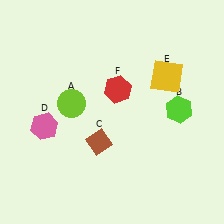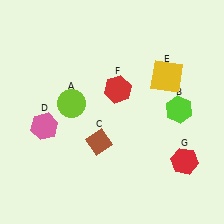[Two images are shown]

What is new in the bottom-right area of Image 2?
A red hexagon (G) was added in the bottom-right area of Image 2.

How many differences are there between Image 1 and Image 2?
There is 1 difference between the two images.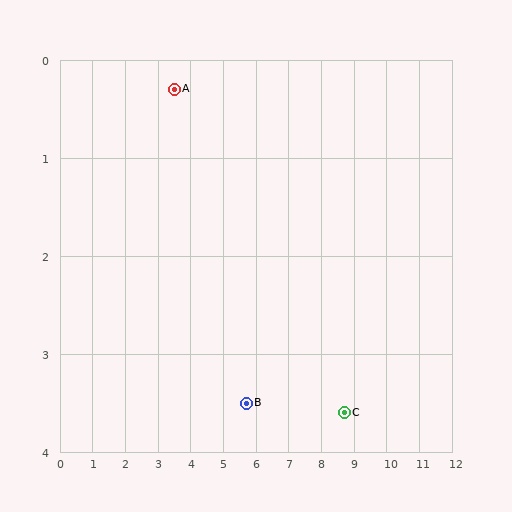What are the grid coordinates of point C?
Point C is at approximately (8.7, 3.6).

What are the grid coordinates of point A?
Point A is at approximately (3.5, 0.3).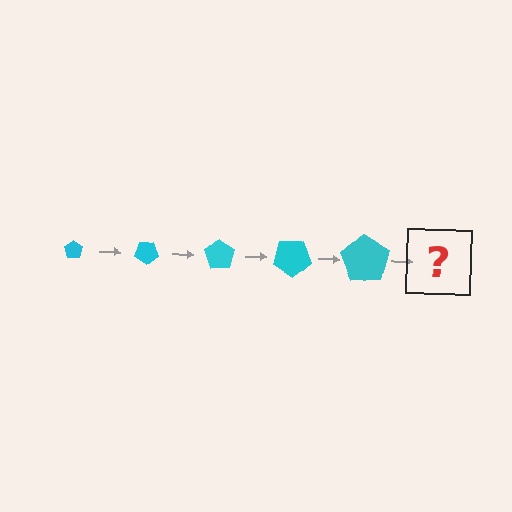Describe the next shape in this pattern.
It should be a pentagon, larger than the previous one and rotated 175 degrees from the start.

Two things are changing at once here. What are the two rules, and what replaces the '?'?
The two rules are that the pentagon grows larger each step and it rotates 35 degrees each step. The '?' should be a pentagon, larger than the previous one and rotated 175 degrees from the start.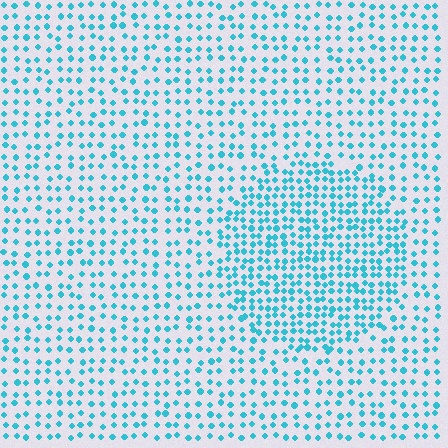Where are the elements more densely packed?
The elements are more densely packed inside the circle boundary.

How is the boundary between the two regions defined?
The boundary is defined by a change in element density (approximately 1.8x ratio). All elements are the same color, size, and shape.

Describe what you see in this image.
The image contains small cyan elements arranged at two different densities. A circle-shaped region is visible where the elements are more densely packed than the surrounding area.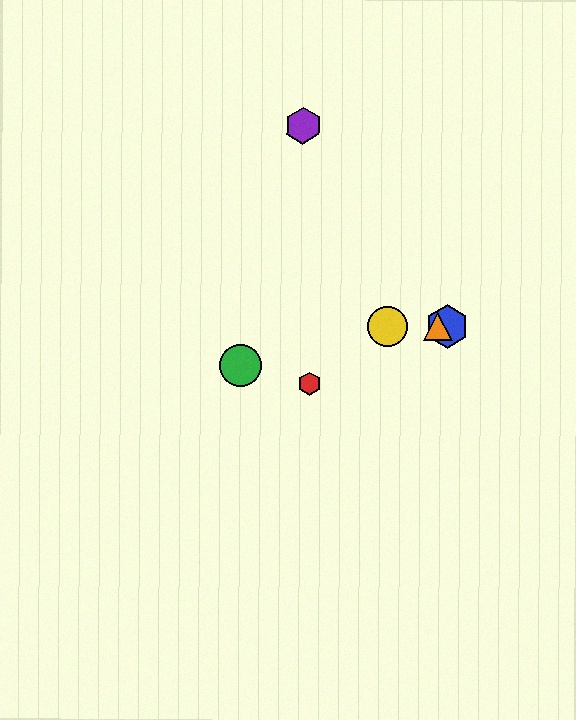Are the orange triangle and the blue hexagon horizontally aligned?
Yes, both are at y≈327.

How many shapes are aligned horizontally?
3 shapes (the blue hexagon, the yellow circle, the orange triangle) are aligned horizontally.